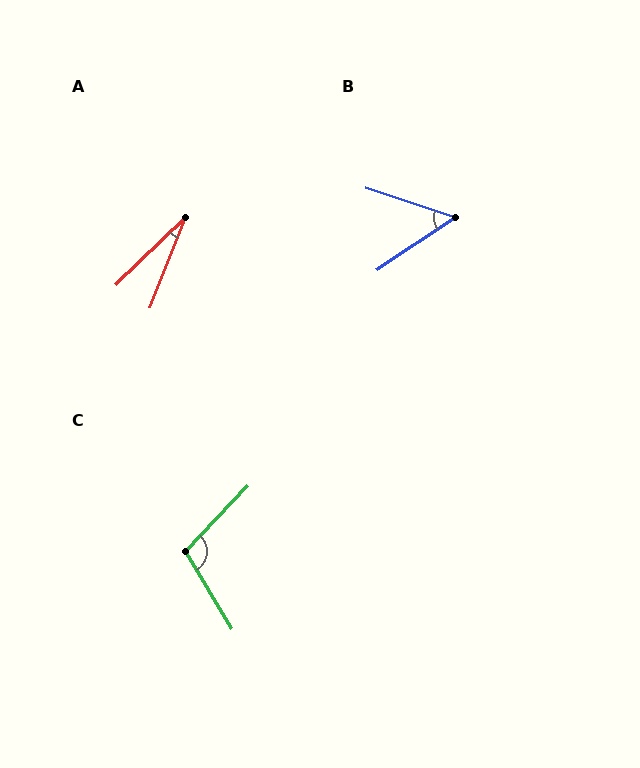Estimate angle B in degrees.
Approximately 52 degrees.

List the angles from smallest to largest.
A (25°), B (52°), C (105°).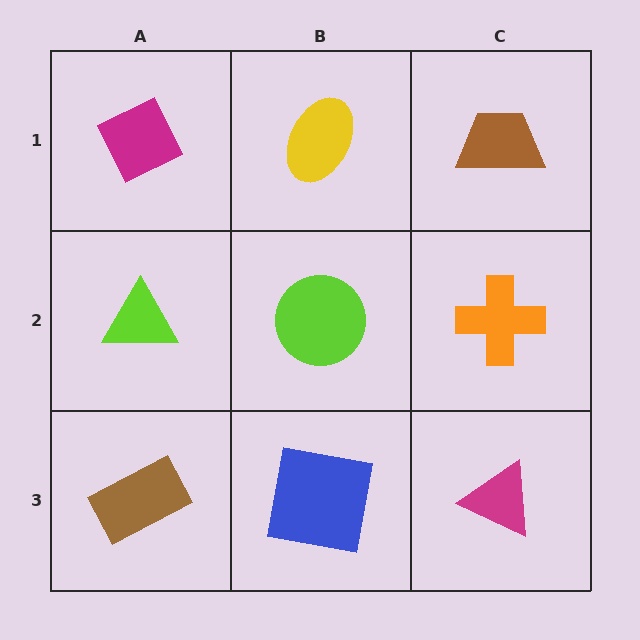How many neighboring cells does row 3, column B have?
3.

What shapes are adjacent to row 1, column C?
An orange cross (row 2, column C), a yellow ellipse (row 1, column B).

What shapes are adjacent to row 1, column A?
A lime triangle (row 2, column A), a yellow ellipse (row 1, column B).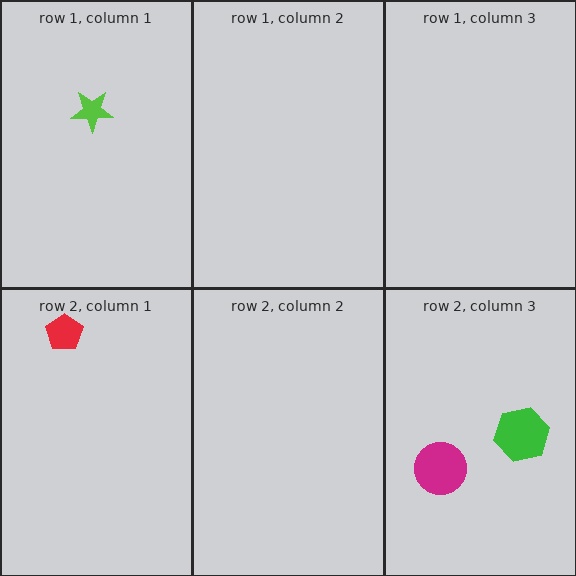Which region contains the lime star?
The row 1, column 1 region.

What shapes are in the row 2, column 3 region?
The magenta circle, the green hexagon.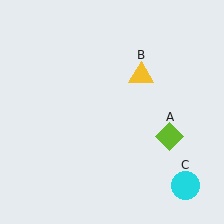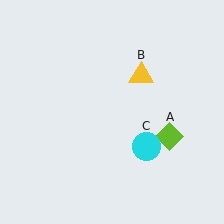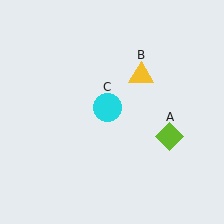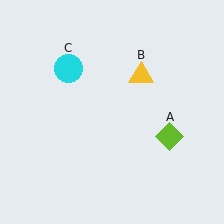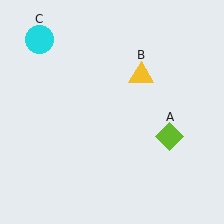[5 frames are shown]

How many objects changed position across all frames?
1 object changed position: cyan circle (object C).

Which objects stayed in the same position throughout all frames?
Lime diamond (object A) and yellow triangle (object B) remained stationary.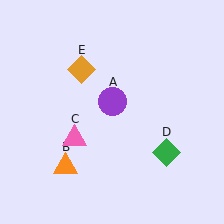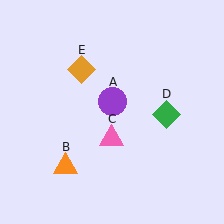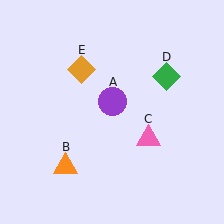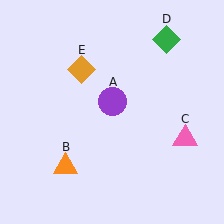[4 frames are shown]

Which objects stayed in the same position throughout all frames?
Purple circle (object A) and orange triangle (object B) and orange diamond (object E) remained stationary.